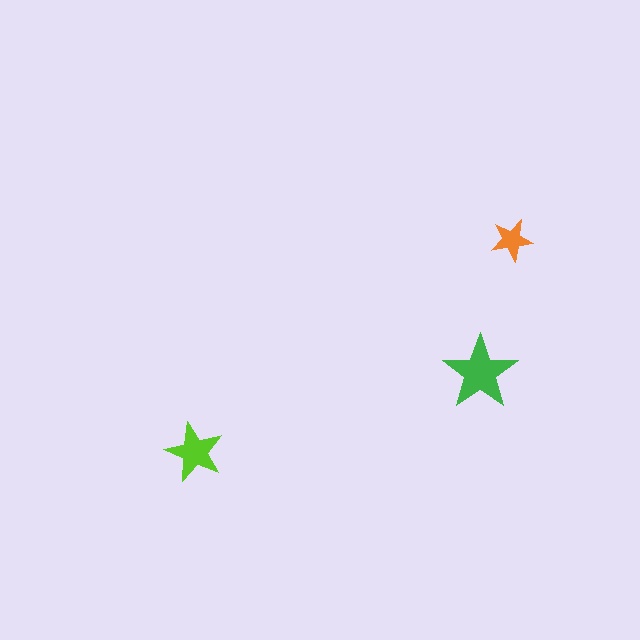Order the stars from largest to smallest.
the green one, the lime one, the orange one.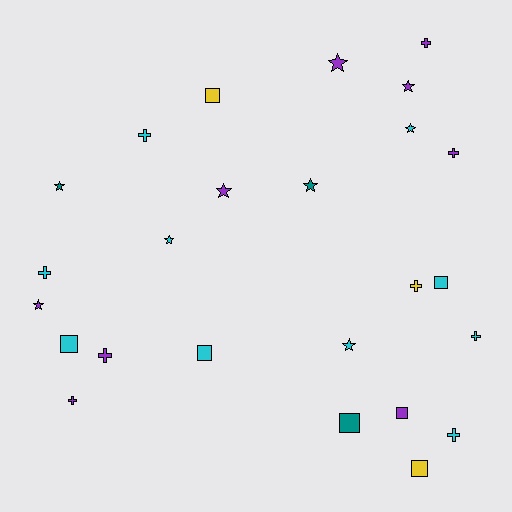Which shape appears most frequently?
Star, with 9 objects.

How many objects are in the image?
There are 25 objects.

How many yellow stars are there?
There are no yellow stars.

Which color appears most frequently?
Cyan, with 10 objects.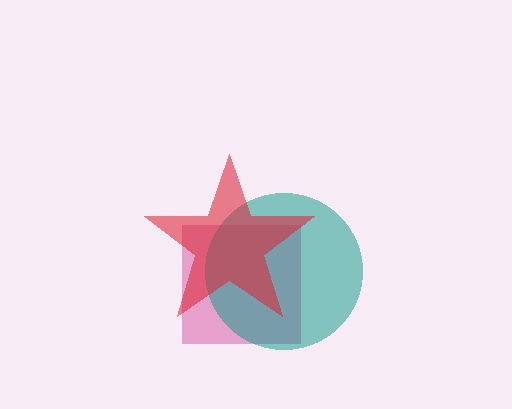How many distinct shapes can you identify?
There are 3 distinct shapes: a magenta square, a teal circle, a red star.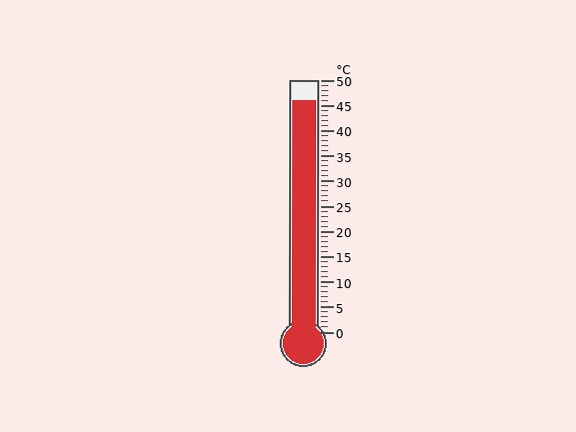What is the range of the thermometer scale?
The thermometer scale ranges from 0°C to 50°C.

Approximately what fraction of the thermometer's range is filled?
The thermometer is filled to approximately 90% of its range.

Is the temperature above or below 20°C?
The temperature is above 20°C.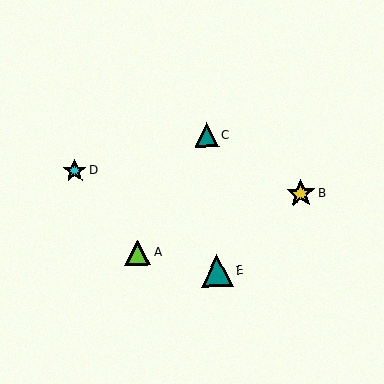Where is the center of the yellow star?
The center of the yellow star is at (301, 194).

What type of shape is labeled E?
Shape E is a teal triangle.